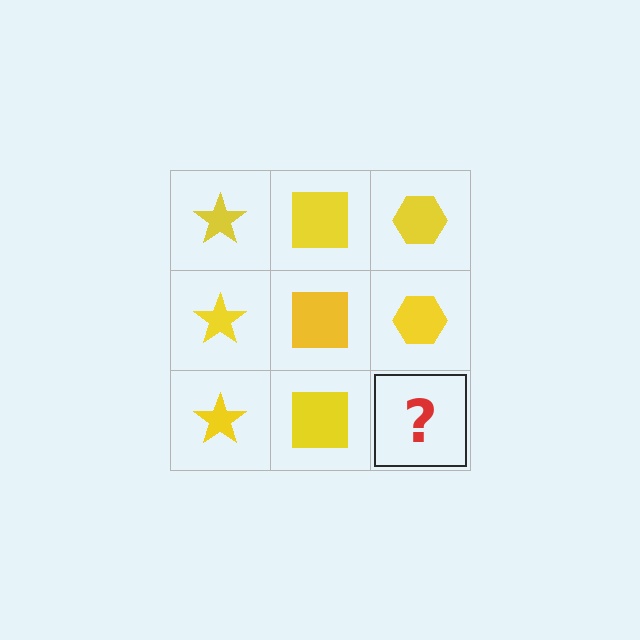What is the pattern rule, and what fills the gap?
The rule is that each column has a consistent shape. The gap should be filled with a yellow hexagon.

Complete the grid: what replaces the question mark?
The question mark should be replaced with a yellow hexagon.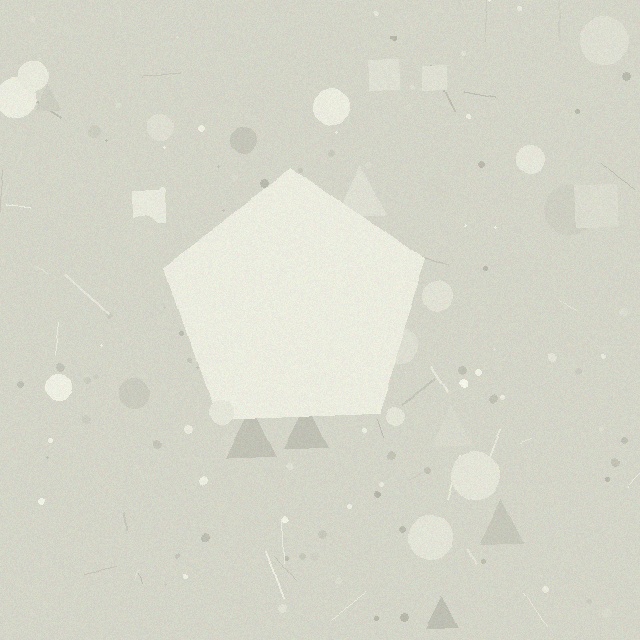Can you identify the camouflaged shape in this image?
The camouflaged shape is a pentagon.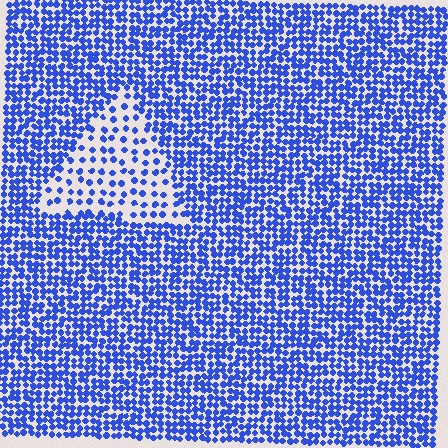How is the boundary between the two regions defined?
The boundary is defined by a change in element density (approximately 2.4x ratio). All elements are the same color, size, and shape.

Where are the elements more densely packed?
The elements are more densely packed outside the triangle boundary.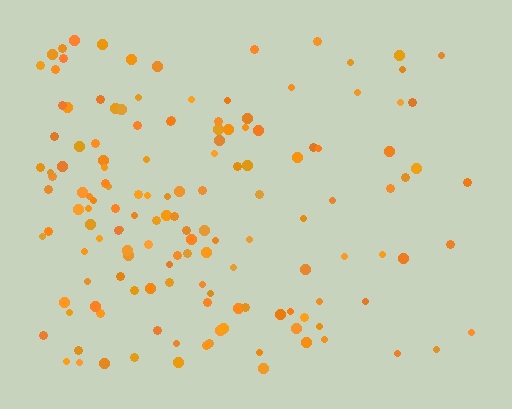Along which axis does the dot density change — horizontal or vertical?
Horizontal.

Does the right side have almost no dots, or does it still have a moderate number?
Still a moderate number, just noticeably fewer than the left.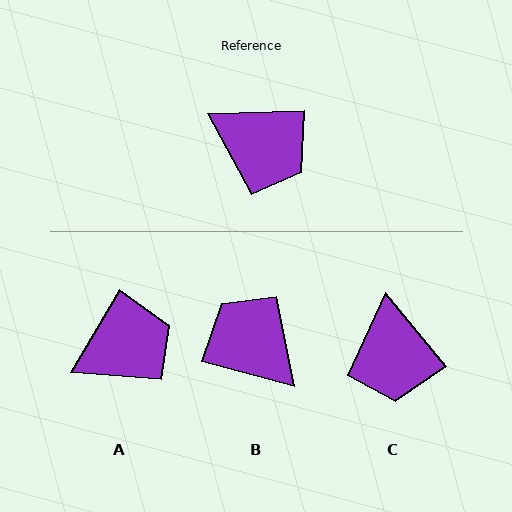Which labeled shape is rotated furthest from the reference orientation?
B, about 163 degrees away.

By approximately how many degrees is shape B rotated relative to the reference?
Approximately 163 degrees counter-clockwise.